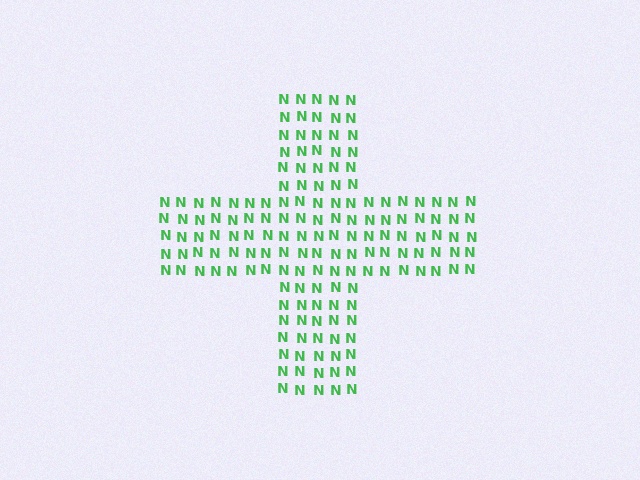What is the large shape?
The large shape is a cross.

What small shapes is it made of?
It is made of small letter N's.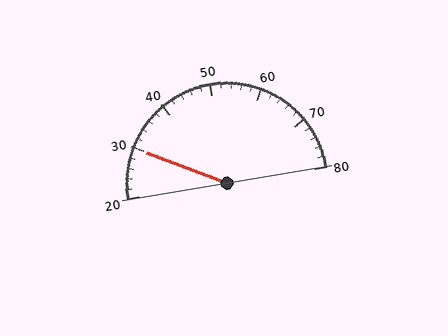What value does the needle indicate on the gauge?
The needle indicates approximately 30.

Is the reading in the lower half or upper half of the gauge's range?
The reading is in the lower half of the range (20 to 80).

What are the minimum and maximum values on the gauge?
The gauge ranges from 20 to 80.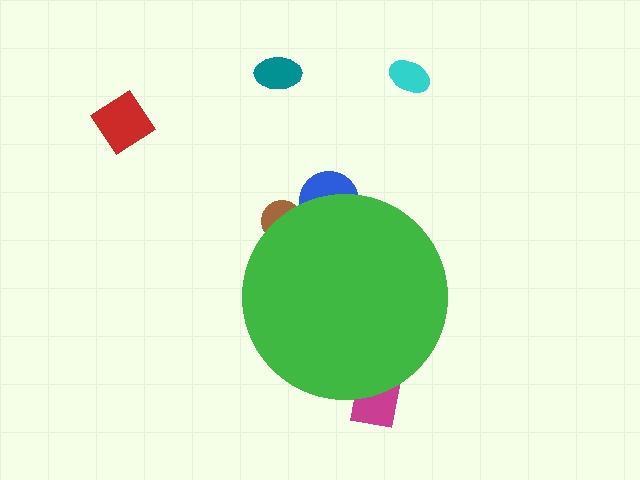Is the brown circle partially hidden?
Yes, the brown circle is partially hidden behind the green circle.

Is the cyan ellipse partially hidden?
No, the cyan ellipse is fully visible.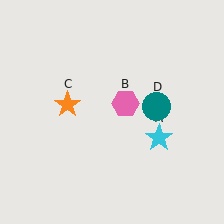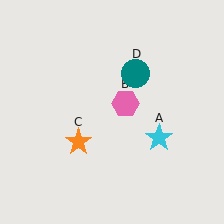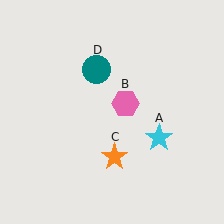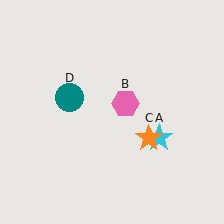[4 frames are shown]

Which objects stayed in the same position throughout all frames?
Cyan star (object A) and pink hexagon (object B) remained stationary.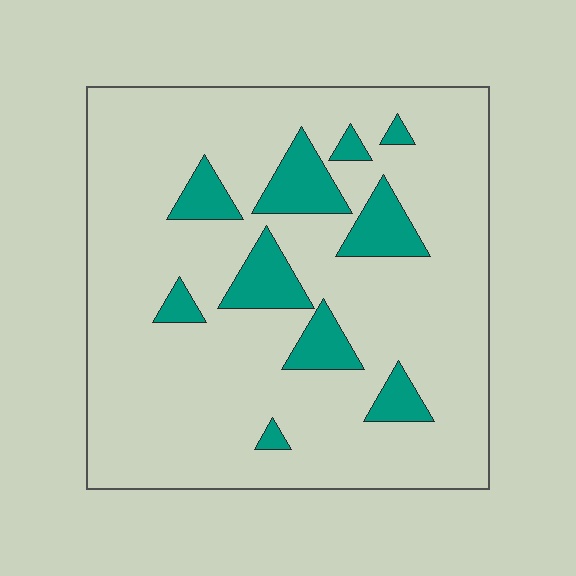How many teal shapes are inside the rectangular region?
10.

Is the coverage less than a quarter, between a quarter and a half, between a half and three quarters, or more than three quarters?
Less than a quarter.